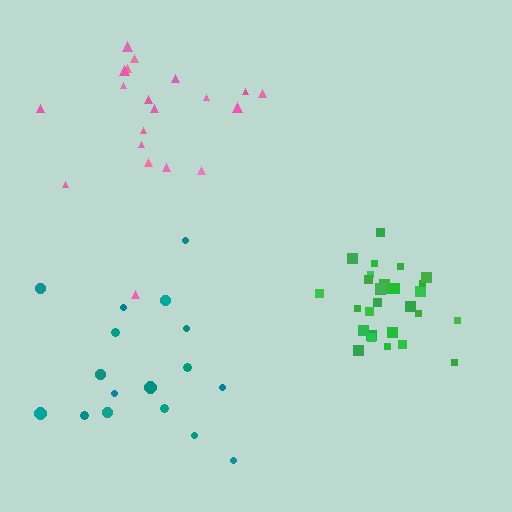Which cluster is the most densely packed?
Green.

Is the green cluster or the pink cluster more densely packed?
Green.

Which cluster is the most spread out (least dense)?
Teal.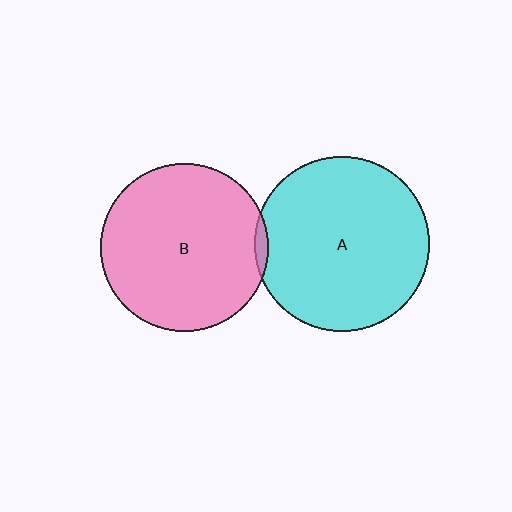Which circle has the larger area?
Circle A (cyan).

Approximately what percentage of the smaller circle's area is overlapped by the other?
Approximately 5%.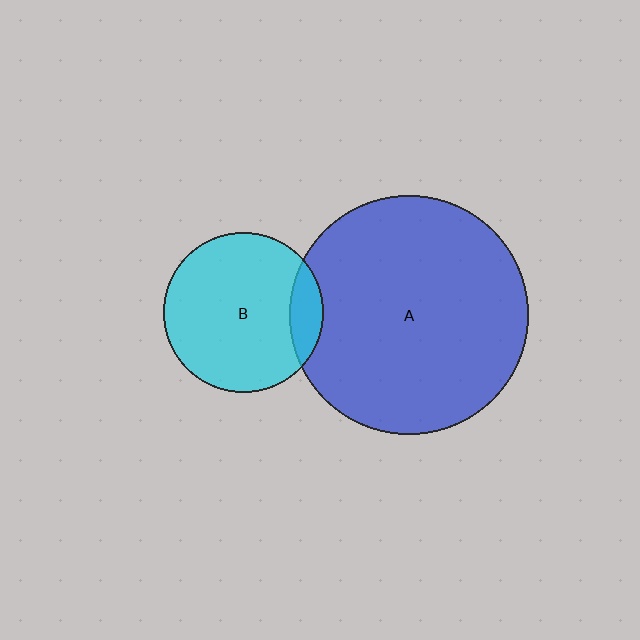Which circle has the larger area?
Circle A (blue).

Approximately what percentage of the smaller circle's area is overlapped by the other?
Approximately 10%.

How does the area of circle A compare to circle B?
Approximately 2.2 times.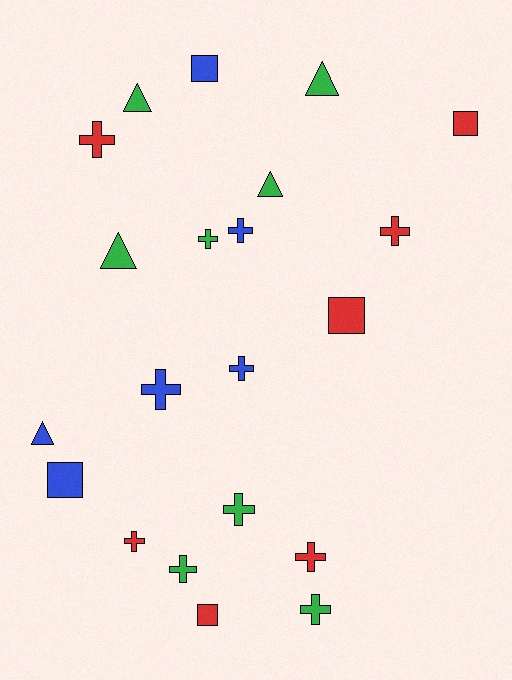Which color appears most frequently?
Green, with 8 objects.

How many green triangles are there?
There are 4 green triangles.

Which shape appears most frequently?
Cross, with 11 objects.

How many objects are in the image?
There are 21 objects.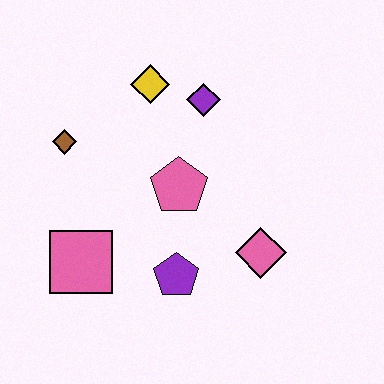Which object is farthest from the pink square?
The purple diamond is farthest from the pink square.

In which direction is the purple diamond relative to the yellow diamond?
The purple diamond is to the right of the yellow diamond.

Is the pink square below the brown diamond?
Yes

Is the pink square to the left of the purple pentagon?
Yes